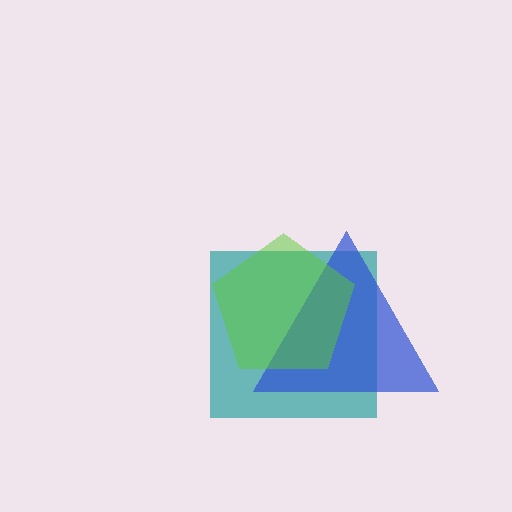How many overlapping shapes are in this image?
There are 3 overlapping shapes in the image.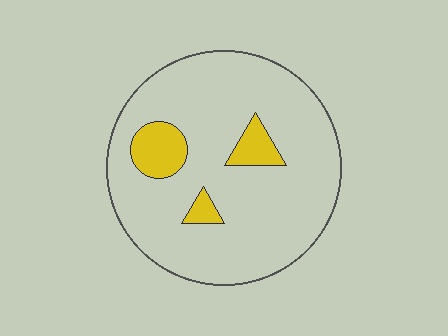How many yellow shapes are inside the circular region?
3.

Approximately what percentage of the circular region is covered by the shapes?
Approximately 10%.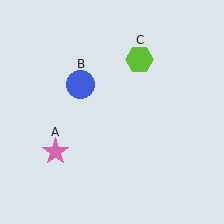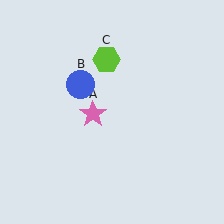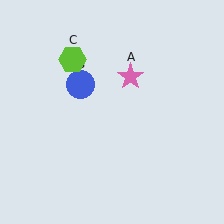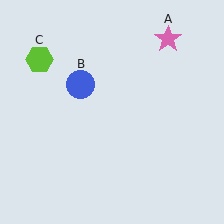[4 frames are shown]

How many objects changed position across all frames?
2 objects changed position: pink star (object A), lime hexagon (object C).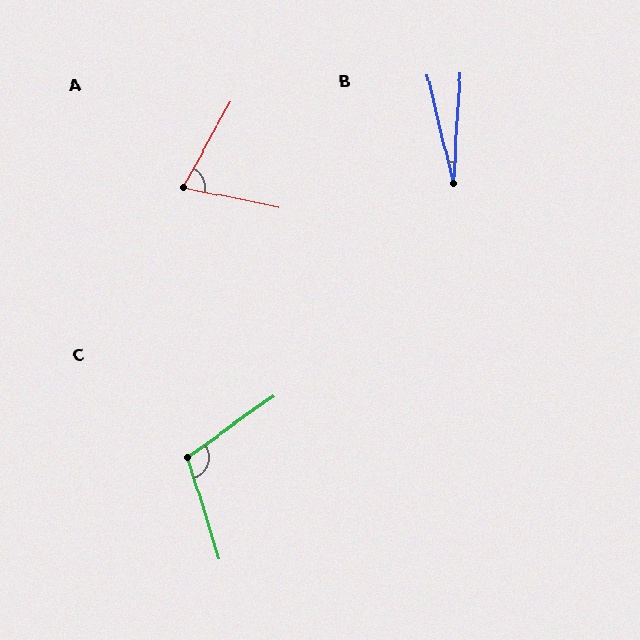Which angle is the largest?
C, at approximately 108 degrees.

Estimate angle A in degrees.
Approximately 72 degrees.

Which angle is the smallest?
B, at approximately 17 degrees.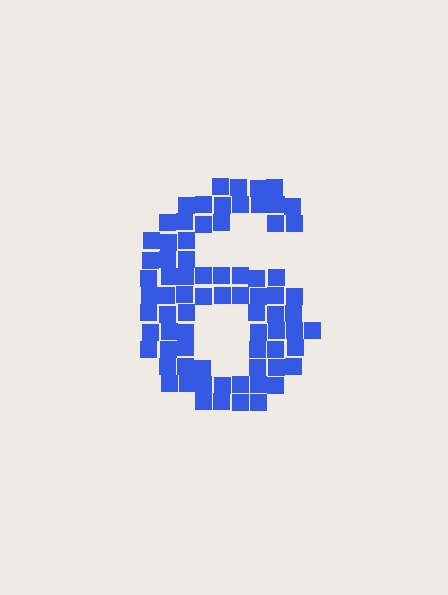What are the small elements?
The small elements are squares.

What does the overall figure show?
The overall figure shows the digit 6.